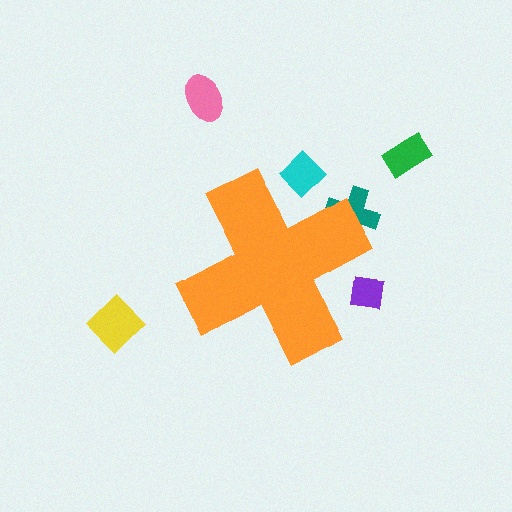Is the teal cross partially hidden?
Yes, the teal cross is partially hidden behind the orange cross.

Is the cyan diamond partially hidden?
Yes, the cyan diamond is partially hidden behind the orange cross.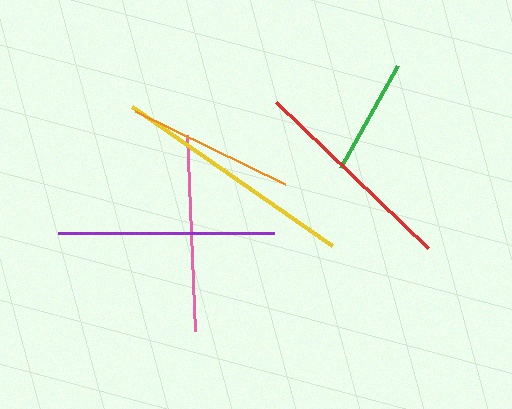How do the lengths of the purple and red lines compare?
The purple and red lines are approximately the same length.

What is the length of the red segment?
The red segment is approximately 211 pixels long.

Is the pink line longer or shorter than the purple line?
The purple line is longer than the pink line.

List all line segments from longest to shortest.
From longest to shortest: yellow, purple, red, pink, orange, green.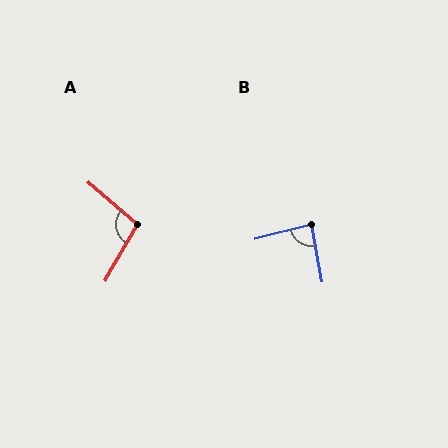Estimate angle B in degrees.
Approximately 86 degrees.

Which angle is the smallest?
B, at approximately 86 degrees.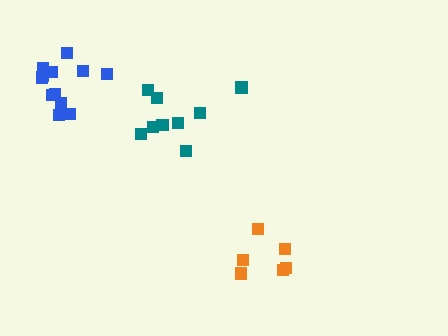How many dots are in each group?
Group 1: 12 dots, Group 2: 9 dots, Group 3: 6 dots (27 total).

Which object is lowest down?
The orange cluster is bottommost.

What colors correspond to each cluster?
The clusters are colored: blue, teal, orange.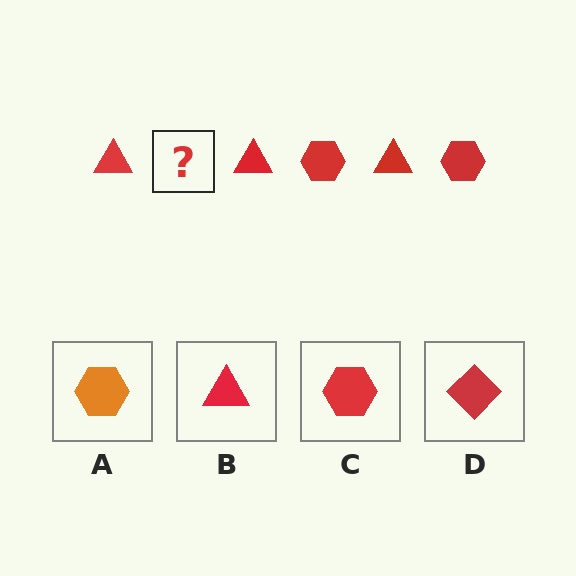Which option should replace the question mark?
Option C.